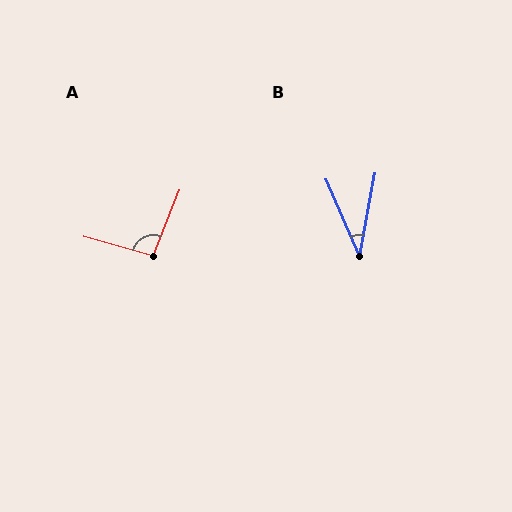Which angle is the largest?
A, at approximately 96 degrees.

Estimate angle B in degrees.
Approximately 34 degrees.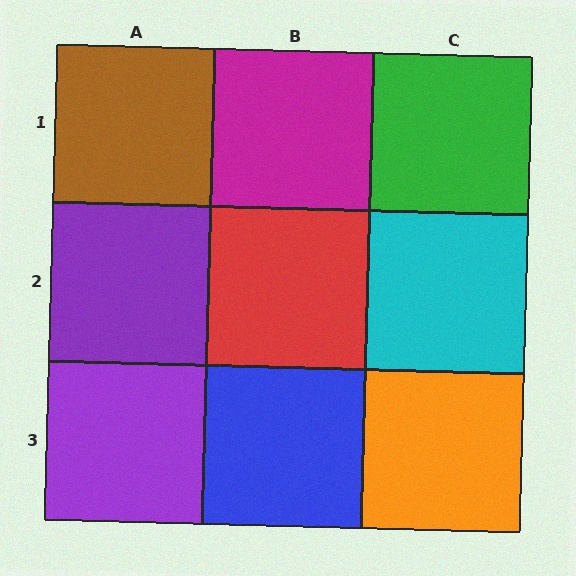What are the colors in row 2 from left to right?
Purple, red, cyan.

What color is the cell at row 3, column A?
Purple.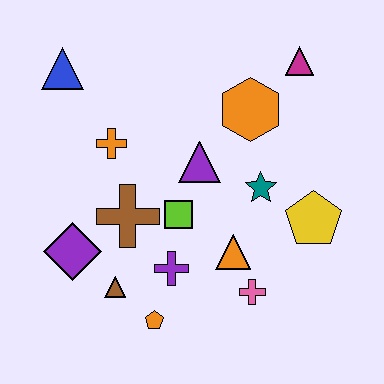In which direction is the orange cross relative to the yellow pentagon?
The orange cross is to the left of the yellow pentagon.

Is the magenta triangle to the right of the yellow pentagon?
No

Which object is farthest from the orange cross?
The yellow pentagon is farthest from the orange cross.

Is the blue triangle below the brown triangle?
No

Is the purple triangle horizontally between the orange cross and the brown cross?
No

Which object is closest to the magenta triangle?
The orange hexagon is closest to the magenta triangle.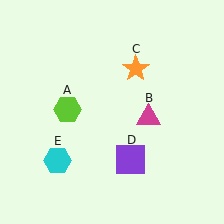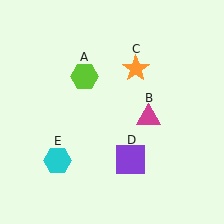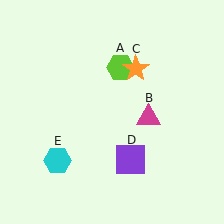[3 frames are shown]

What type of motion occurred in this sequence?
The lime hexagon (object A) rotated clockwise around the center of the scene.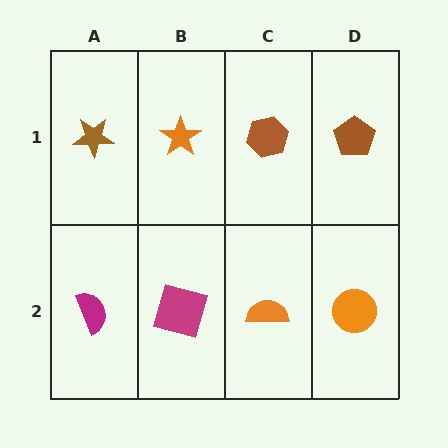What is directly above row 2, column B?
An orange star.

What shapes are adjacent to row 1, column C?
An orange semicircle (row 2, column C), an orange star (row 1, column B), a brown pentagon (row 1, column D).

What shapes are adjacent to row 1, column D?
An orange circle (row 2, column D), a brown hexagon (row 1, column C).